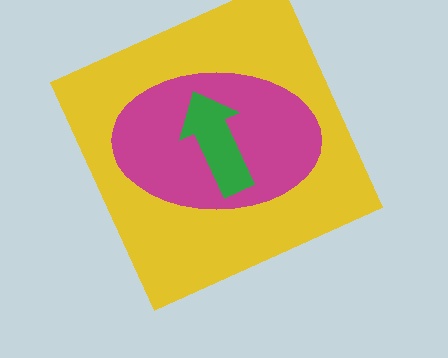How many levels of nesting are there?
3.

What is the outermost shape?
The yellow square.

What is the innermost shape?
The green arrow.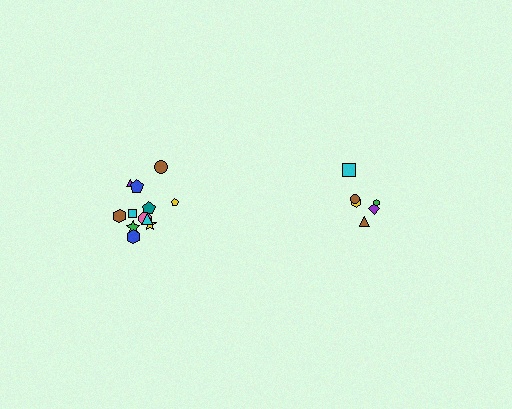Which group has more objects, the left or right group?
The left group.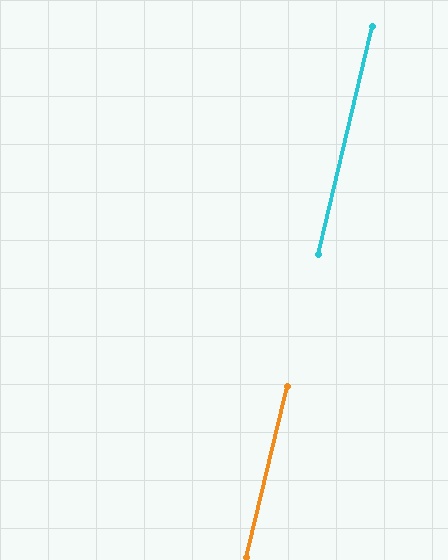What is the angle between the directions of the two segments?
Approximately 0 degrees.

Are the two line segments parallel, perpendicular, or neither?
Parallel — their directions differ by only 0.2°.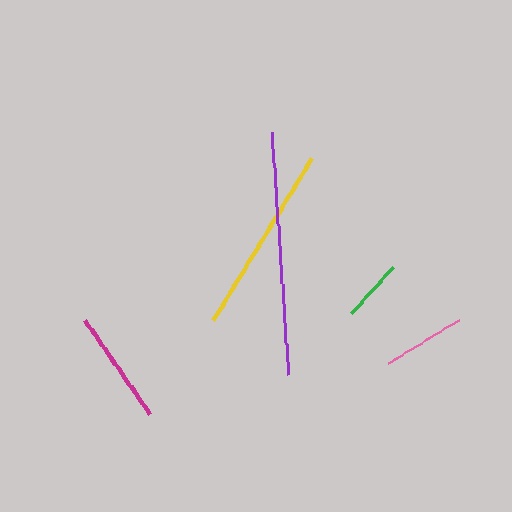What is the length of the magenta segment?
The magenta segment is approximately 114 pixels long.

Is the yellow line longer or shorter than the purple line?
The purple line is longer than the yellow line.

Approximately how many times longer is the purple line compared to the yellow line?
The purple line is approximately 1.3 times the length of the yellow line.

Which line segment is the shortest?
The green line is the shortest at approximately 63 pixels.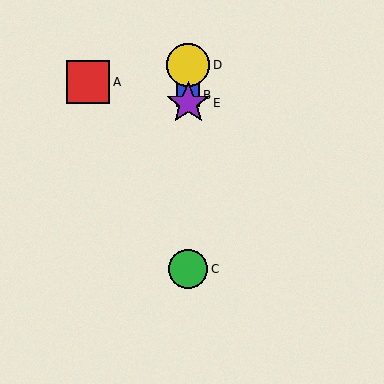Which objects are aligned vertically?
Objects B, C, D, E are aligned vertically.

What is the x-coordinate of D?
Object D is at x≈188.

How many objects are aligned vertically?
4 objects (B, C, D, E) are aligned vertically.